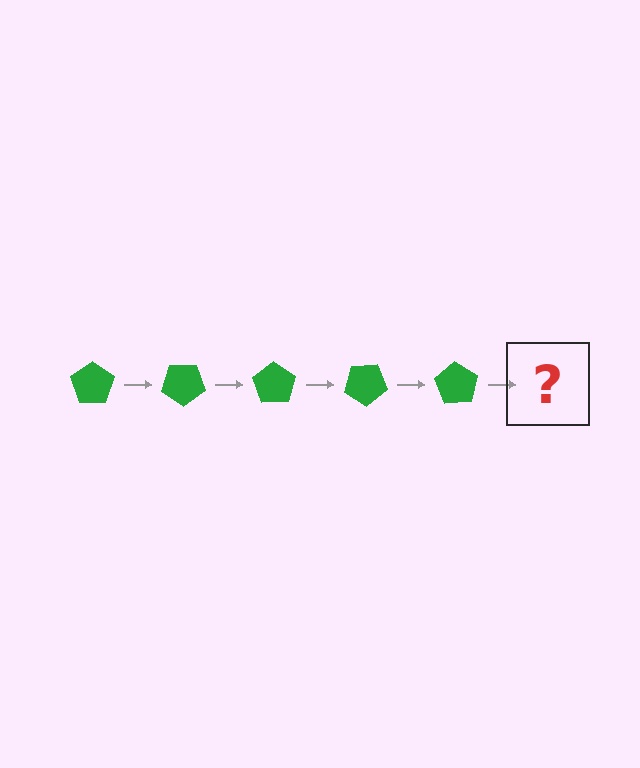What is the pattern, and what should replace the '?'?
The pattern is that the pentagon rotates 35 degrees each step. The '?' should be a green pentagon rotated 175 degrees.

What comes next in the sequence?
The next element should be a green pentagon rotated 175 degrees.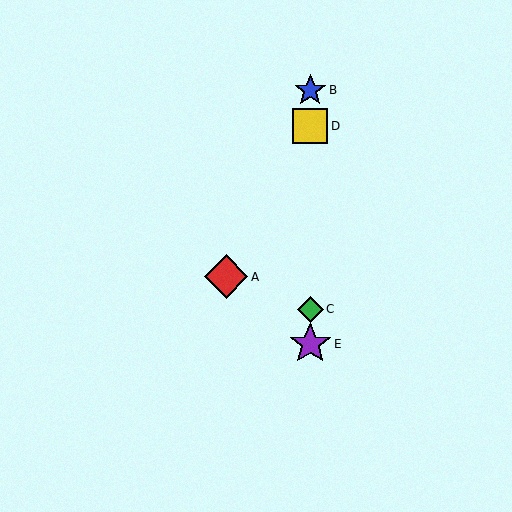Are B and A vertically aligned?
No, B is at x≈310 and A is at x≈226.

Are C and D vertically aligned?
Yes, both are at x≈310.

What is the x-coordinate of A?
Object A is at x≈226.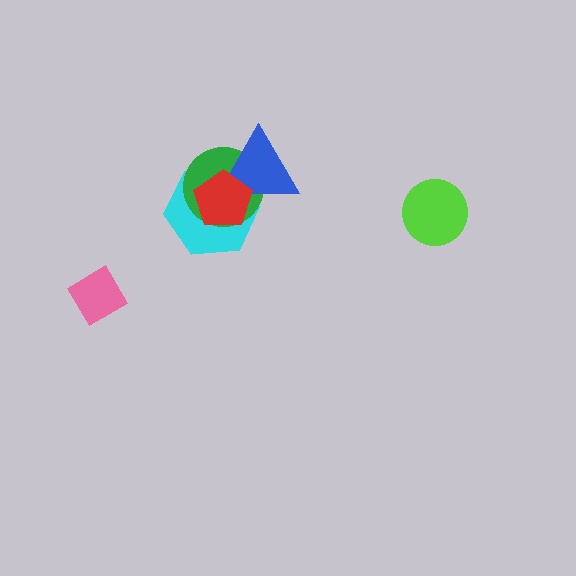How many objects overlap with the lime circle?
0 objects overlap with the lime circle.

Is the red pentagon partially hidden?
No, no other shape covers it.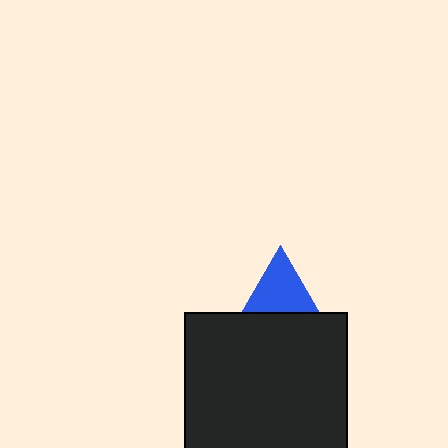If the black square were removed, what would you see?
You would see the complete blue triangle.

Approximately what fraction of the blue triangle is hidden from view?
Roughly 52% of the blue triangle is hidden behind the black square.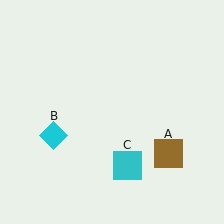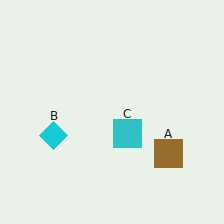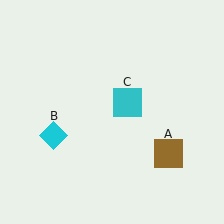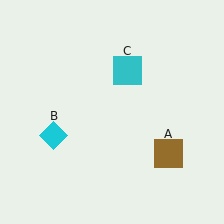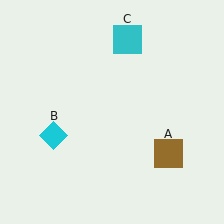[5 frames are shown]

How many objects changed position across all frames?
1 object changed position: cyan square (object C).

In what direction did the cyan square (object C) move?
The cyan square (object C) moved up.